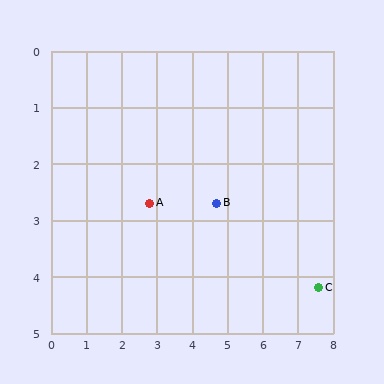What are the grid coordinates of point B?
Point B is at approximately (4.7, 2.7).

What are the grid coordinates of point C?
Point C is at approximately (7.6, 4.2).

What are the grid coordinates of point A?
Point A is at approximately (2.8, 2.7).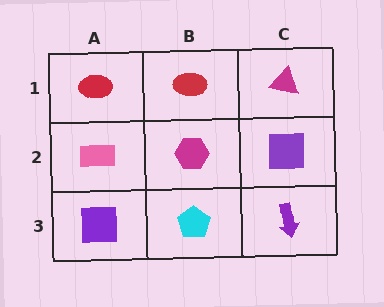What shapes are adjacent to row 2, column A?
A red ellipse (row 1, column A), a purple square (row 3, column A), a magenta hexagon (row 2, column B).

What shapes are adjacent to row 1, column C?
A purple square (row 2, column C), a red ellipse (row 1, column B).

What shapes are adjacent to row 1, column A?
A pink rectangle (row 2, column A), a red ellipse (row 1, column B).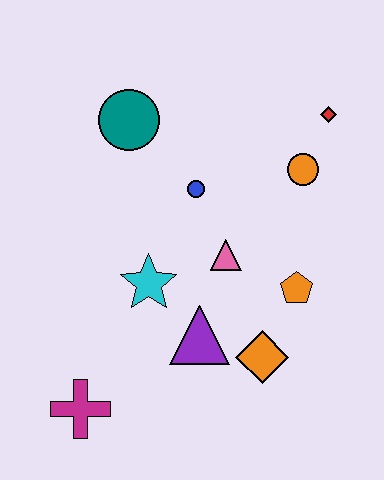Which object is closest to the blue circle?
The pink triangle is closest to the blue circle.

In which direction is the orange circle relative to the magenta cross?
The orange circle is above the magenta cross.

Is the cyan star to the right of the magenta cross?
Yes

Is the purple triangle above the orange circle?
No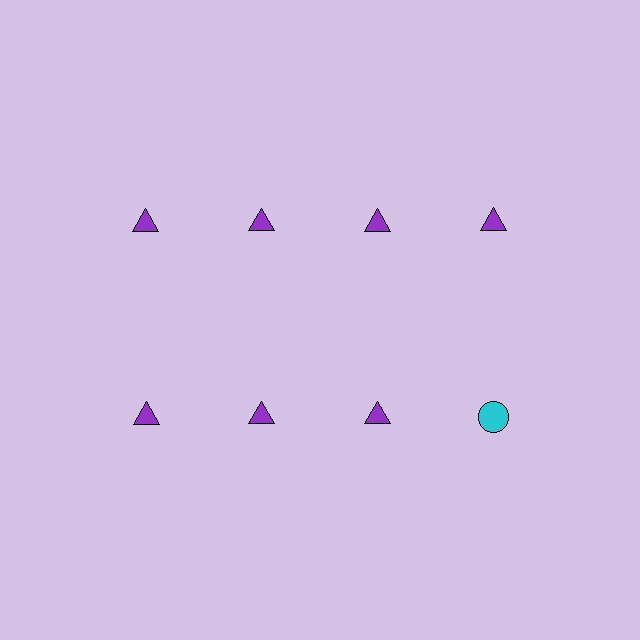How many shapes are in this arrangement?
There are 8 shapes arranged in a grid pattern.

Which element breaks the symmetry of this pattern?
The cyan circle in the second row, second from right column breaks the symmetry. All other shapes are purple triangles.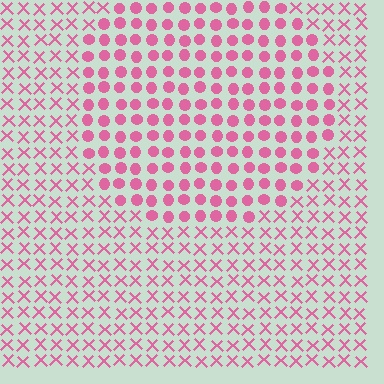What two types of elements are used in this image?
The image uses circles inside the circle region and X marks outside it.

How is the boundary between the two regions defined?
The boundary is defined by a change in element shape: circles inside vs. X marks outside. All elements share the same color and spacing.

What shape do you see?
I see a circle.